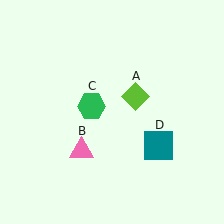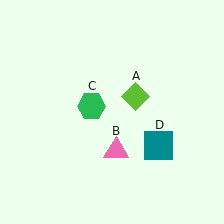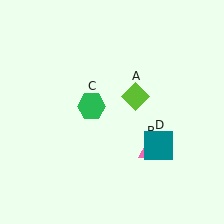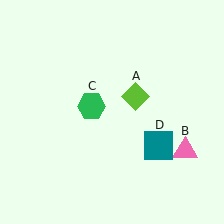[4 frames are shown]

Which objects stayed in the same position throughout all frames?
Lime diamond (object A) and green hexagon (object C) and teal square (object D) remained stationary.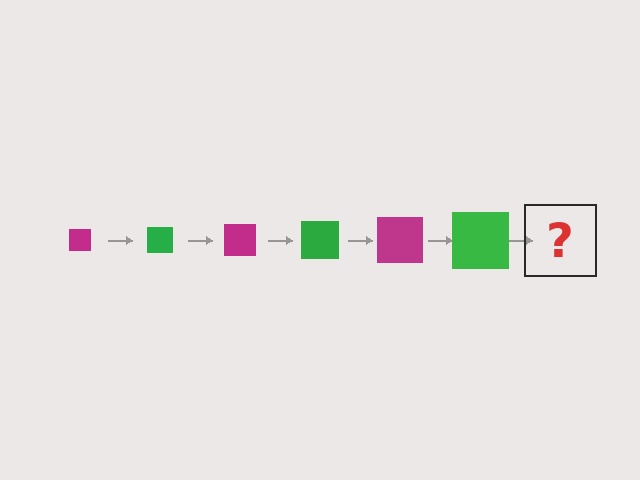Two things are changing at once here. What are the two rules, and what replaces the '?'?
The two rules are that the square grows larger each step and the color cycles through magenta and green. The '?' should be a magenta square, larger than the previous one.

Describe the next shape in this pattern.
It should be a magenta square, larger than the previous one.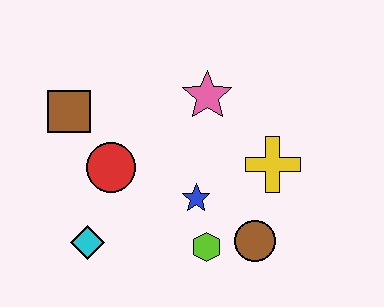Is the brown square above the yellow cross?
Yes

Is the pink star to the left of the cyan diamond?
No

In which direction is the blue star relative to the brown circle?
The blue star is to the left of the brown circle.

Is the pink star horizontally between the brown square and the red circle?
No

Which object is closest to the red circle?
The brown square is closest to the red circle.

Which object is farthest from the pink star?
The cyan diamond is farthest from the pink star.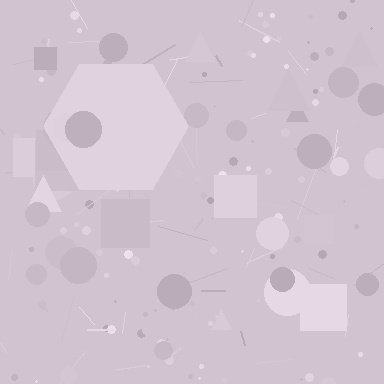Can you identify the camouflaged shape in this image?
The camouflaged shape is a hexagon.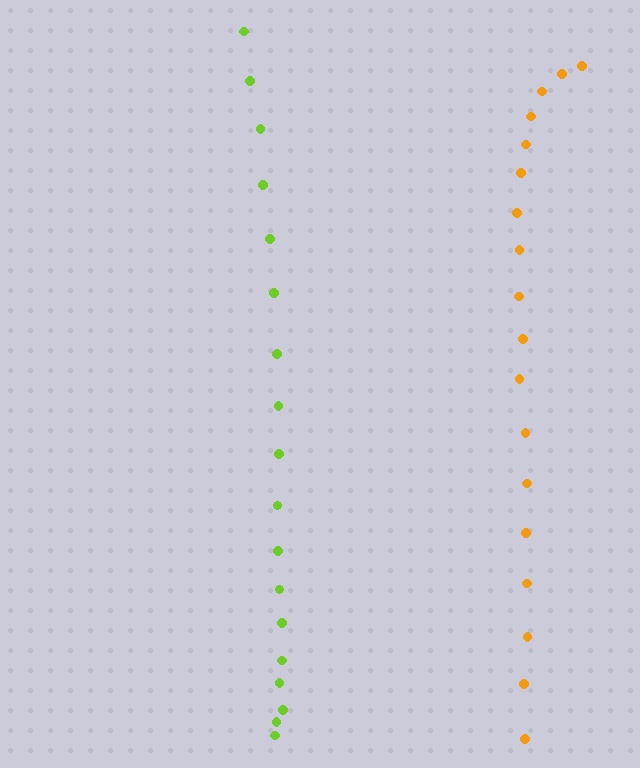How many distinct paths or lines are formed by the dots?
There are 2 distinct paths.